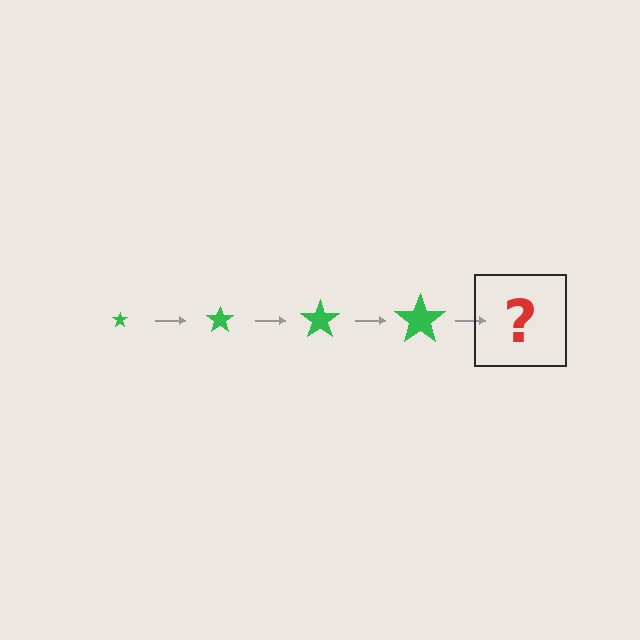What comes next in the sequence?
The next element should be a green star, larger than the previous one.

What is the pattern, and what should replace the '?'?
The pattern is that the star gets progressively larger each step. The '?' should be a green star, larger than the previous one.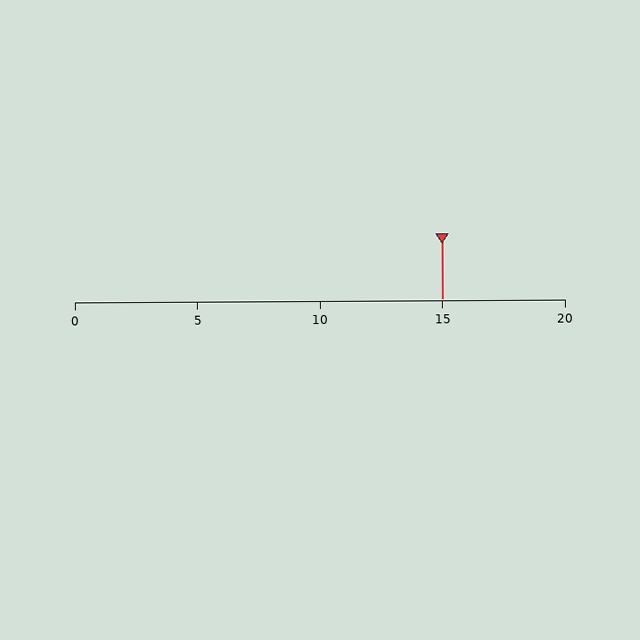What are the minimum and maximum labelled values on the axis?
The axis runs from 0 to 20.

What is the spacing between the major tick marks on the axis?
The major ticks are spaced 5 apart.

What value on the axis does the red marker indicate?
The marker indicates approximately 15.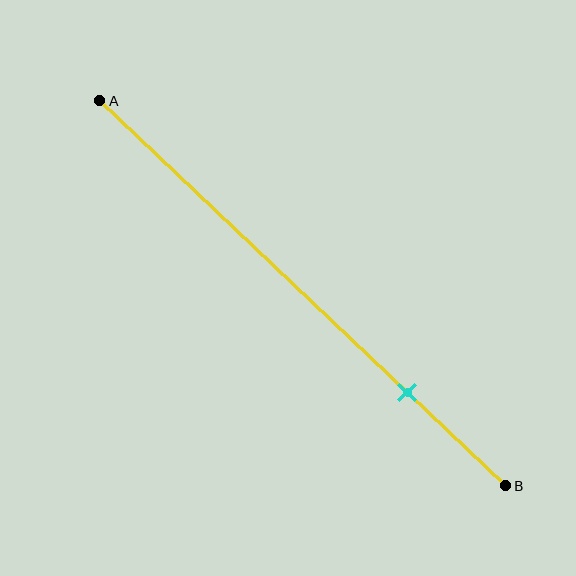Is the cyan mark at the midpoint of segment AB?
No, the mark is at about 75% from A, not at the 50% midpoint.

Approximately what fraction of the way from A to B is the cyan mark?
The cyan mark is approximately 75% of the way from A to B.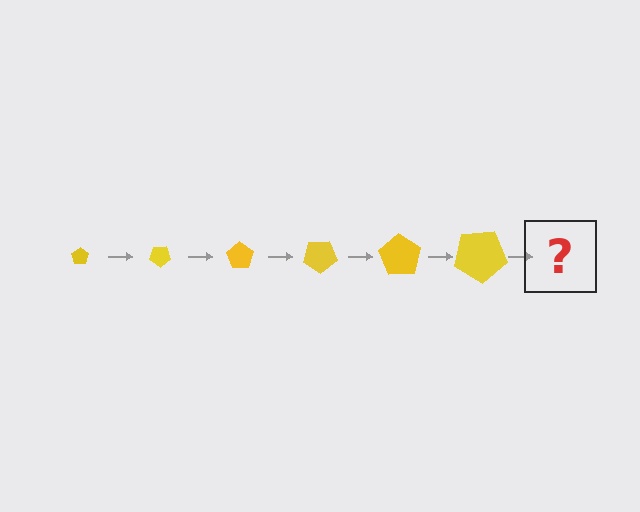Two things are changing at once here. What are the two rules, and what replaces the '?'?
The two rules are that the pentagon grows larger each step and it rotates 35 degrees each step. The '?' should be a pentagon, larger than the previous one and rotated 210 degrees from the start.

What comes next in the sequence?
The next element should be a pentagon, larger than the previous one and rotated 210 degrees from the start.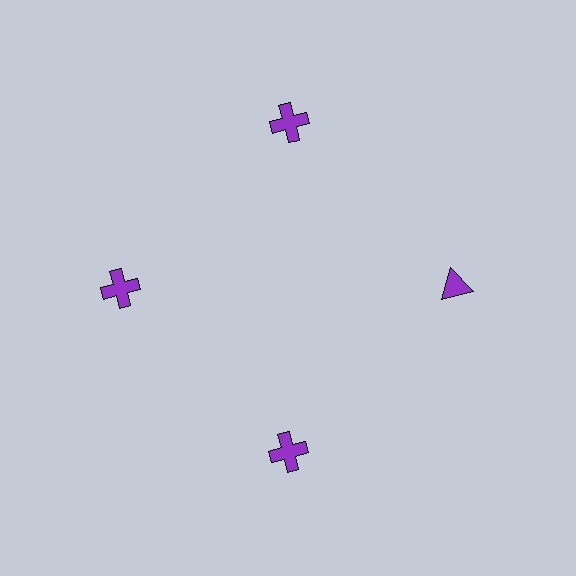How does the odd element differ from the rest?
It has a different shape: triangle instead of cross.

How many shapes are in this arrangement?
There are 4 shapes arranged in a ring pattern.